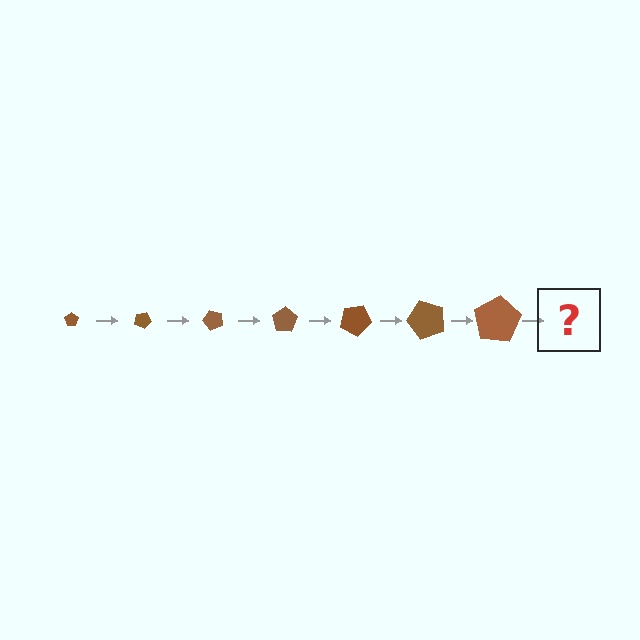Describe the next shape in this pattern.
It should be a pentagon, larger than the previous one and rotated 175 degrees from the start.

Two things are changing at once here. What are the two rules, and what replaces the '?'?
The two rules are that the pentagon grows larger each step and it rotates 25 degrees each step. The '?' should be a pentagon, larger than the previous one and rotated 175 degrees from the start.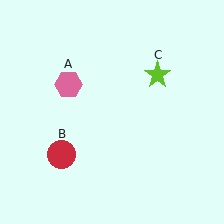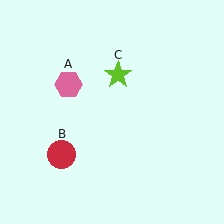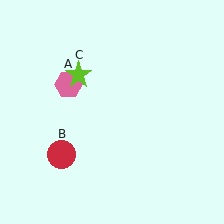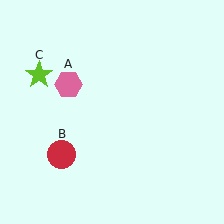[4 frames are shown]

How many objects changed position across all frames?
1 object changed position: lime star (object C).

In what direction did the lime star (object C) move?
The lime star (object C) moved left.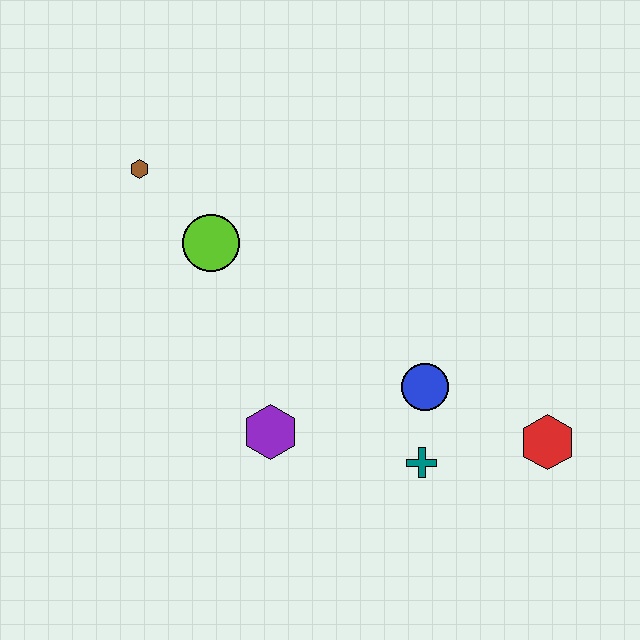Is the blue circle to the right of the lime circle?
Yes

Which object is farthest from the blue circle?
The brown hexagon is farthest from the blue circle.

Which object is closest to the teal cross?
The blue circle is closest to the teal cross.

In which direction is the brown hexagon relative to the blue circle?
The brown hexagon is to the left of the blue circle.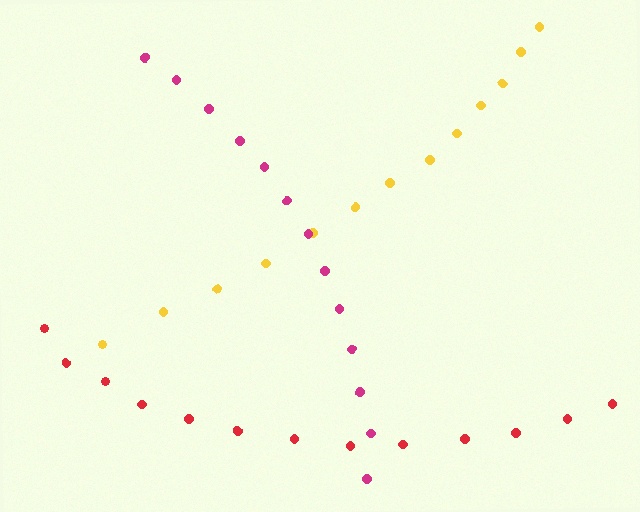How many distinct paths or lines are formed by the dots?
There are 3 distinct paths.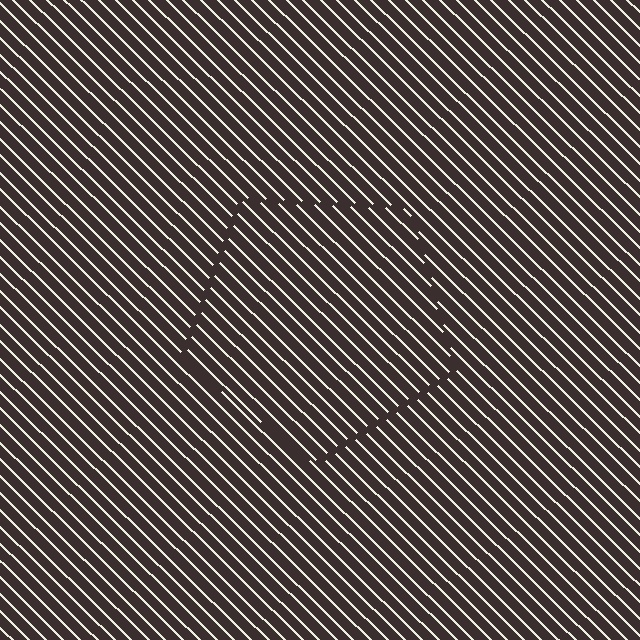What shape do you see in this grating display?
An illusory pentagon. The interior of the shape contains the same grating, shifted by half a period — the contour is defined by the phase discontinuity where line-ends from the inner and outer gratings abut.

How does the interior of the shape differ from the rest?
The interior of the shape contains the same grating, shifted by half a period — the contour is defined by the phase discontinuity where line-ends from the inner and outer gratings abut.